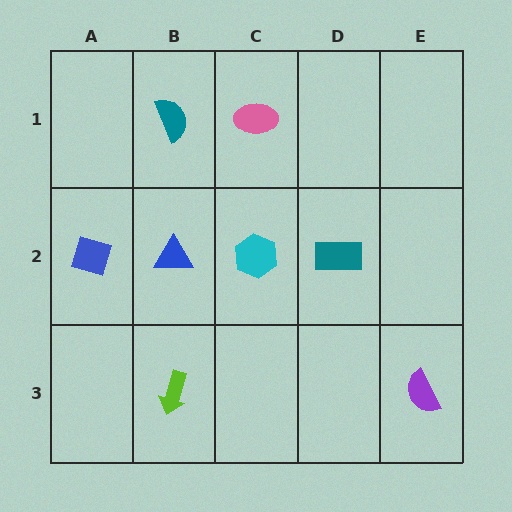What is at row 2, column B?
A blue triangle.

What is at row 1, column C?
A pink ellipse.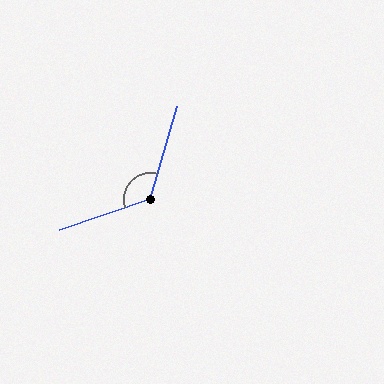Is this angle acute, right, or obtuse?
It is obtuse.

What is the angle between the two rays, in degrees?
Approximately 125 degrees.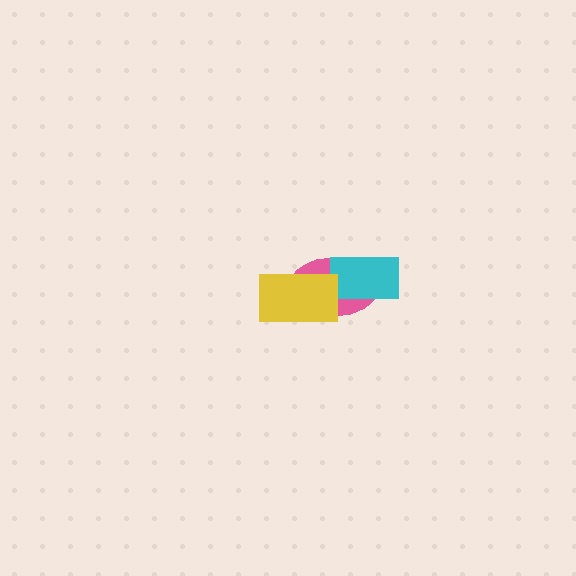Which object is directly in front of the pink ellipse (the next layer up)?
The cyan rectangle is directly in front of the pink ellipse.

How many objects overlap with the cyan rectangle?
1 object overlaps with the cyan rectangle.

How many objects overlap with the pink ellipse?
2 objects overlap with the pink ellipse.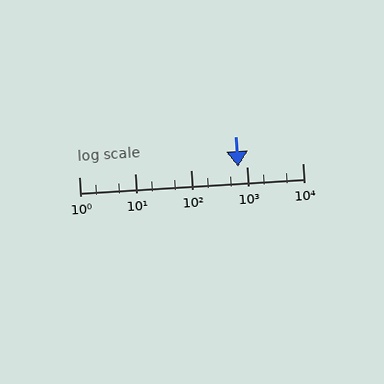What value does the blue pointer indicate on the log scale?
The pointer indicates approximately 700.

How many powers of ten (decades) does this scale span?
The scale spans 4 decades, from 1 to 10000.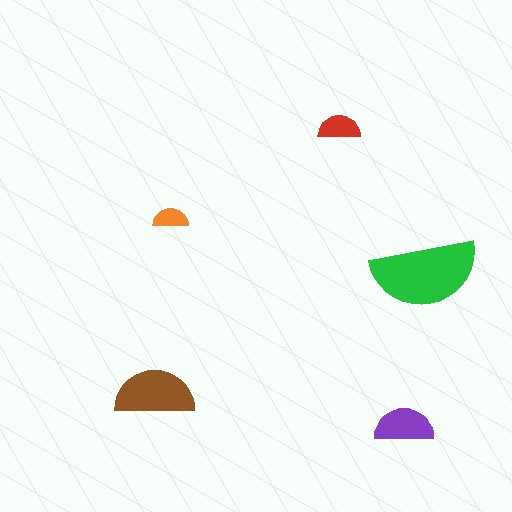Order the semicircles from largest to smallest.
the green one, the brown one, the purple one, the red one, the orange one.